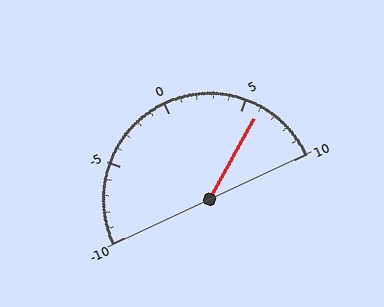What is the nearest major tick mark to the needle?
The nearest major tick mark is 5.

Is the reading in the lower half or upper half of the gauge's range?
The reading is in the upper half of the range (-10 to 10).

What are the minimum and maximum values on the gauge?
The gauge ranges from -10 to 10.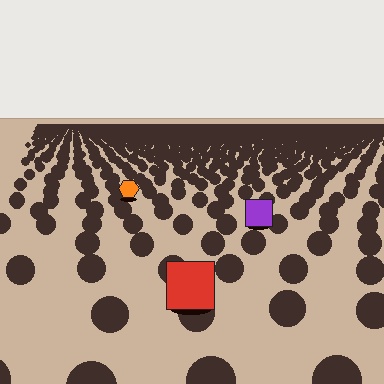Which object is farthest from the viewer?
The orange hexagon is farthest from the viewer. It appears smaller and the ground texture around it is denser.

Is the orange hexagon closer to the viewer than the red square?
No. The red square is closer — you can tell from the texture gradient: the ground texture is coarser near it.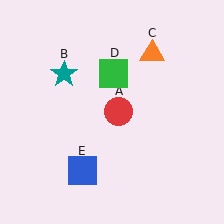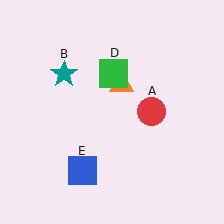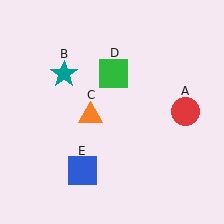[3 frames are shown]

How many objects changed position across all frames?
2 objects changed position: red circle (object A), orange triangle (object C).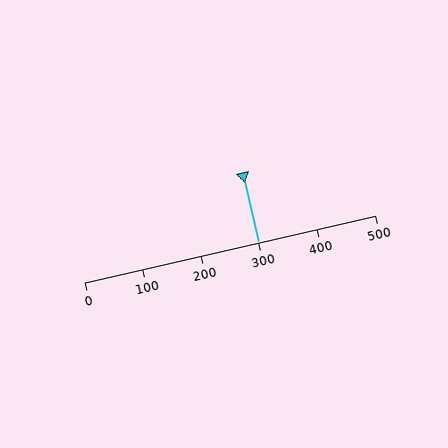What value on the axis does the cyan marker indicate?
The marker indicates approximately 300.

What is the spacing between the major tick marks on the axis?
The major ticks are spaced 100 apart.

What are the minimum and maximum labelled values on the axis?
The axis runs from 0 to 500.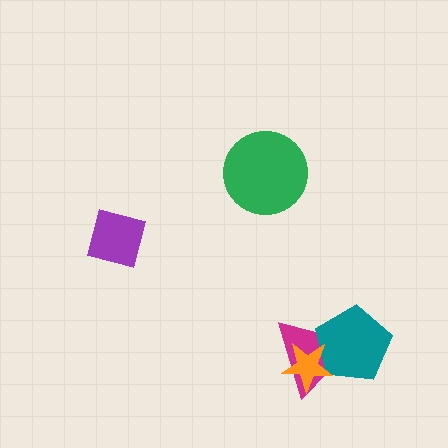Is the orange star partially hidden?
No, no other shape covers it.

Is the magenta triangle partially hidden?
Yes, it is partially covered by another shape.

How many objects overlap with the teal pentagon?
2 objects overlap with the teal pentagon.